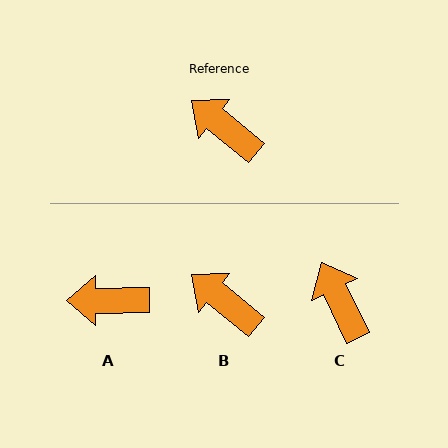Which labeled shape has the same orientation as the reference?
B.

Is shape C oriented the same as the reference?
No, it is off by about 25 degrees.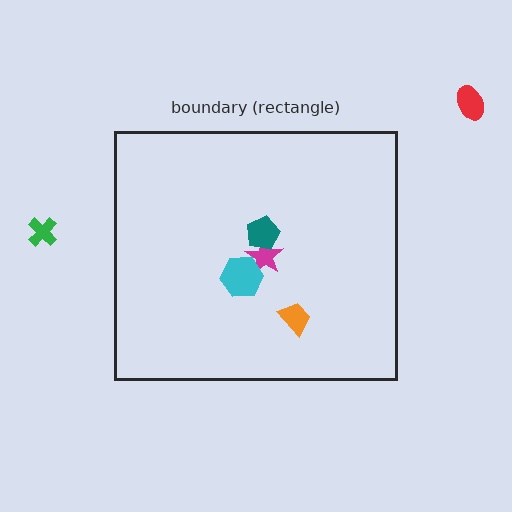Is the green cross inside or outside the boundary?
Outside.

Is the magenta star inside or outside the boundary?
Inside.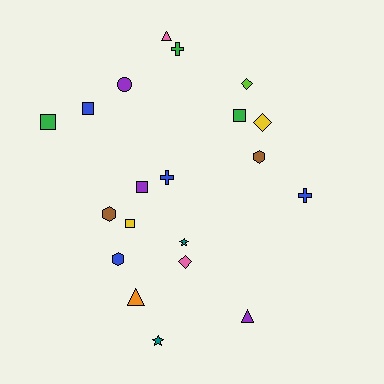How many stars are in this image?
There are 2 stars.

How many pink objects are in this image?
There are 2 pink objects.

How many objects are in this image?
There are 20 objects.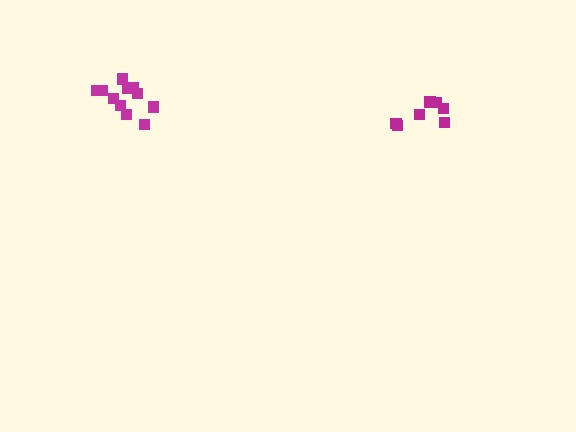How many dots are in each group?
Group 1: 7 dots, Group 2: 11 dots (18 total).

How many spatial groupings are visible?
There are 2 spatial groupings.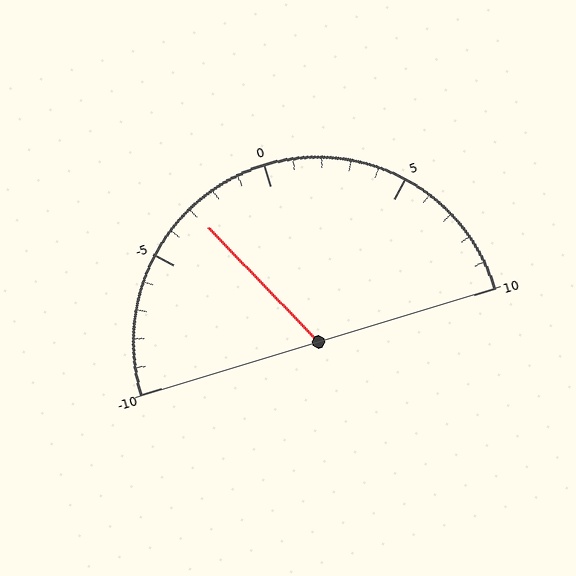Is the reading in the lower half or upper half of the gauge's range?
The reading is in the lower half of the range (-10 to 10).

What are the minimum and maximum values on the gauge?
The gauge ranges from -10 to 10.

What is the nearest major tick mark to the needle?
The nearest major tick mark is -5.